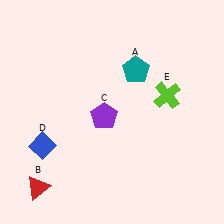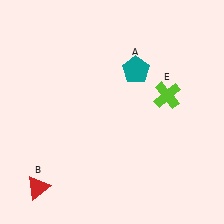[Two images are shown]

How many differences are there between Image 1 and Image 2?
There are 2 differences between the two images.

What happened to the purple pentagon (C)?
The purple pentagon (C) was removed in Image 2. It was in the bottom-left area of Image 1.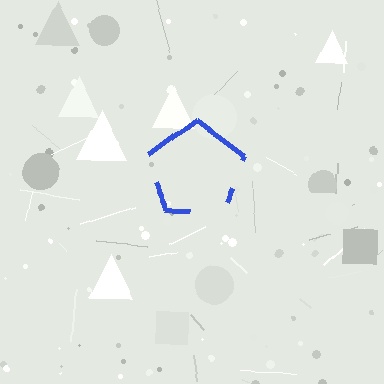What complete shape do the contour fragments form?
The contour fragments form a pentagon.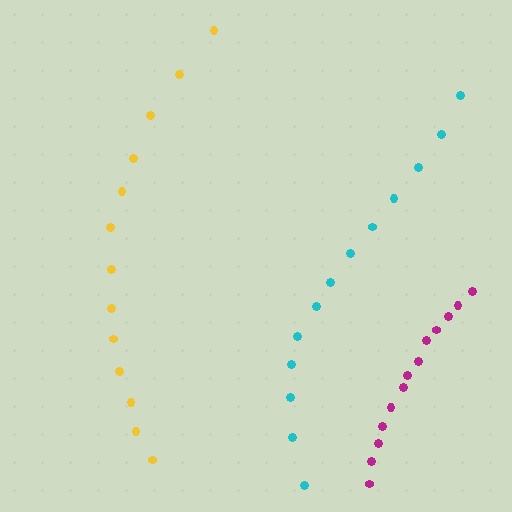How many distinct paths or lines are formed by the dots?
There are 3 distinct paths.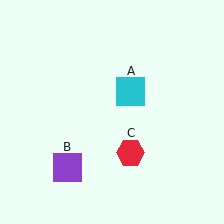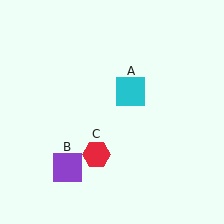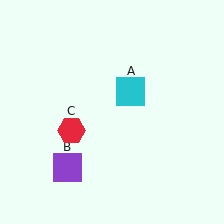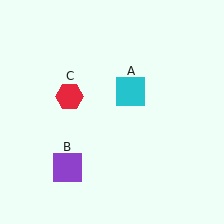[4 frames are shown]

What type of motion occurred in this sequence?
The red hexagon (object C) rotated clockwise around the center of the scene.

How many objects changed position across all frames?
1 object changed position: red hexagon (object C).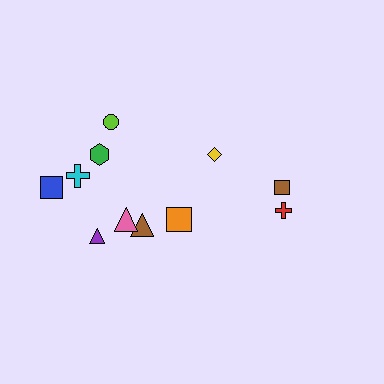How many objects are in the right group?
There are 3 objects.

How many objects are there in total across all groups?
There are 11 objects.